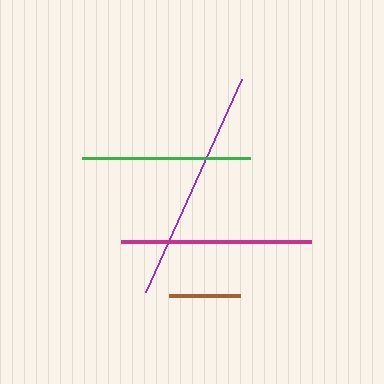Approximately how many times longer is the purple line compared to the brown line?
The purple line is approximately 3.3 times the length of the brown line.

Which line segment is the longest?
The purple line is the longest at approximately 233 pixels.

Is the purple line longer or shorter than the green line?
The purple line is longer than the green line.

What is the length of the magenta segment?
The magenta segment is approximately 190 pixels long.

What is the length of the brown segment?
The brown segment is approximately 70 pixels long.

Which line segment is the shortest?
The brown line is the shortest at approximately 70 pixels.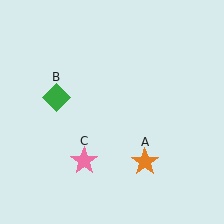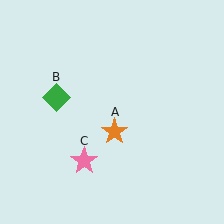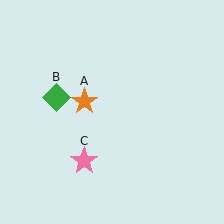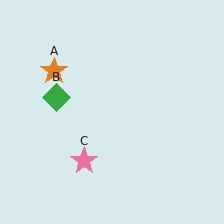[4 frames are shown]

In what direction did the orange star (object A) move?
The orange star (object A) moved up and to the left.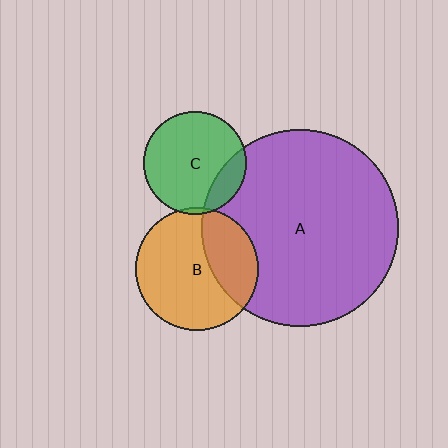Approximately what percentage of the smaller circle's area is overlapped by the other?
Approximately 30%.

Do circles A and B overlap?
Yes.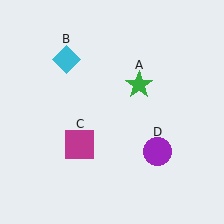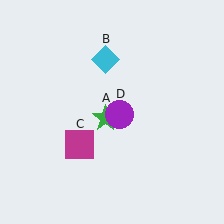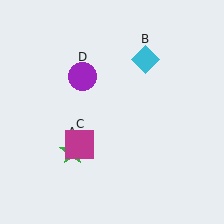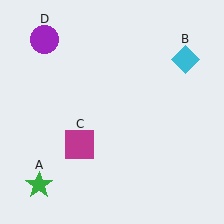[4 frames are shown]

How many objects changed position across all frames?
3 objects changed position: green star (object A), cyan diamond (object B), purple circle (object D).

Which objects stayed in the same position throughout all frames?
Magenta square (object C) remained stationary.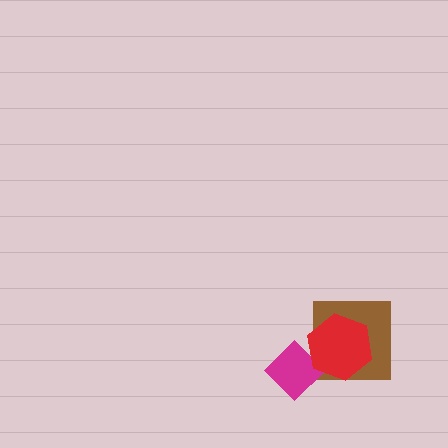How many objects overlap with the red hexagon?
2 objects overlap with the red hexagon.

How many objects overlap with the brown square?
1 object overlaps with the brown square.